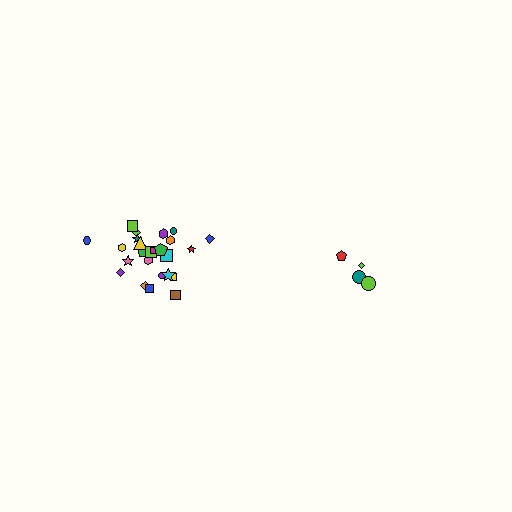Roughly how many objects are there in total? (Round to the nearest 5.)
Roughly 30 objects in total.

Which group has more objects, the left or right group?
The left group.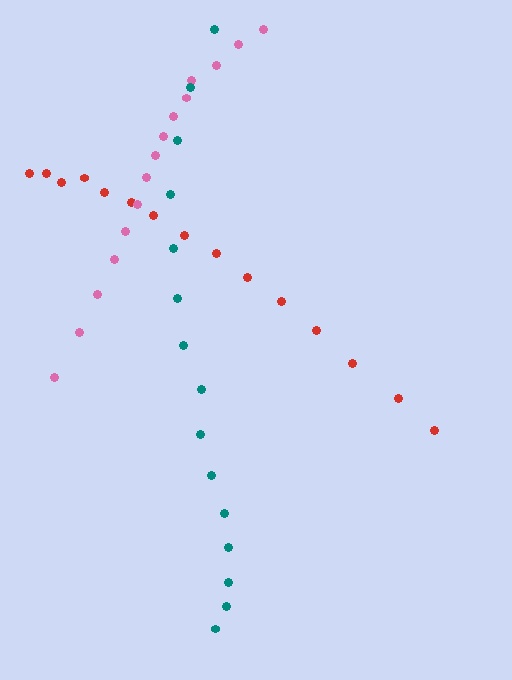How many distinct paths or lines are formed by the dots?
There are 3 distinct paths.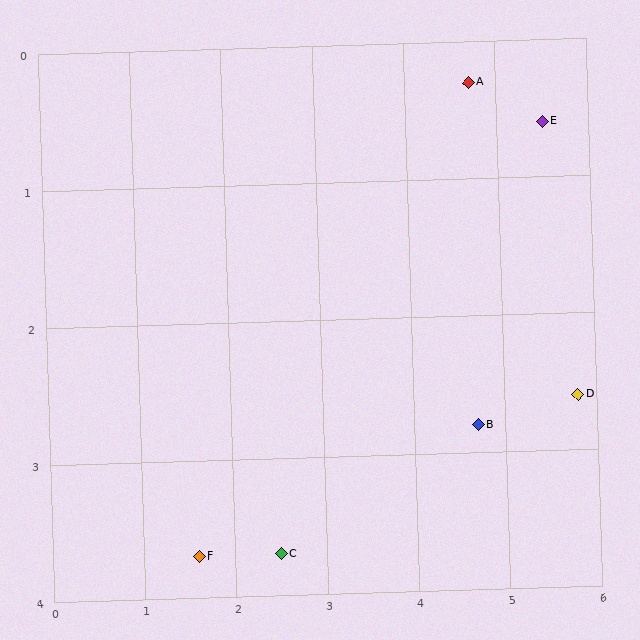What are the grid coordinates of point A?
Point A is at approximately (4.7, 0.3).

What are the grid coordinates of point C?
Point C is at approximately (2.5, 3.7).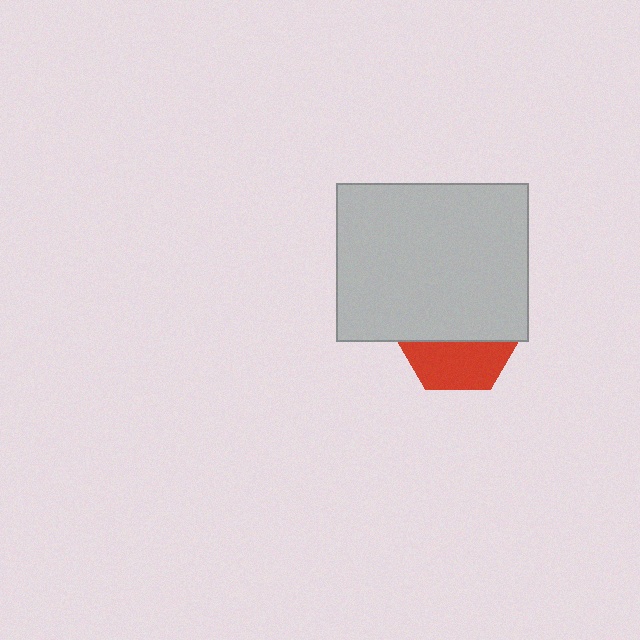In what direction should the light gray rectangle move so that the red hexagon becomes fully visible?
The light gray rectangle should move up. That is the shortest direction to clear the overlap and leave the red hexagon fully visible.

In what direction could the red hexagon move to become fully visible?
The red hexagon could move down. That would shift it out from behind the light gray rectangle entirely.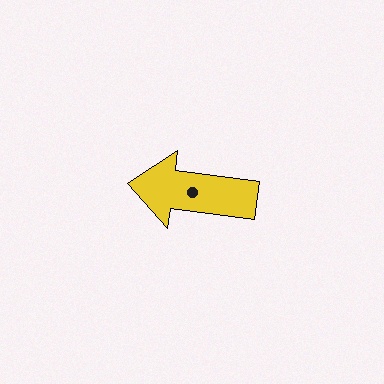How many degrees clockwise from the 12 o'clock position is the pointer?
Approximately 277 degrees.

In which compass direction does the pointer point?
West.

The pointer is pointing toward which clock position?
Roughly 9 o'clock.